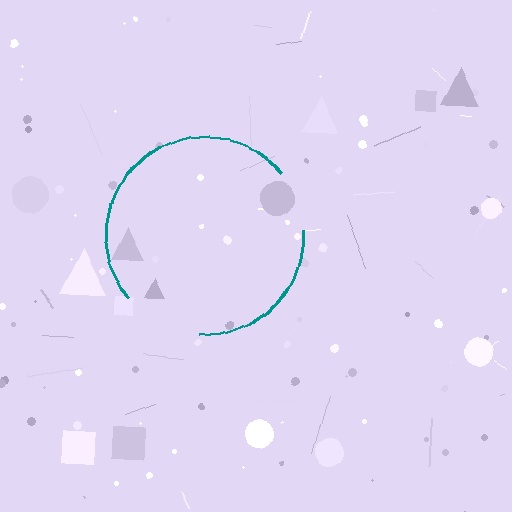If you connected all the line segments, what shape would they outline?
They would outline a circle.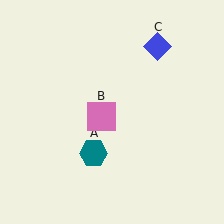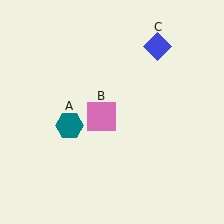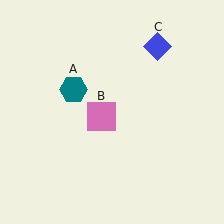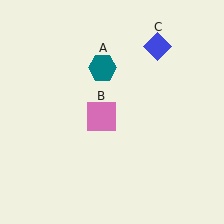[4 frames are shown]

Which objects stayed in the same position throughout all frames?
Pink square (object B) and blue diamond (object C) remained stationary.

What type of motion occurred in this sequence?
The teal hexagon (object A) rotated clockwise around the center of the scene.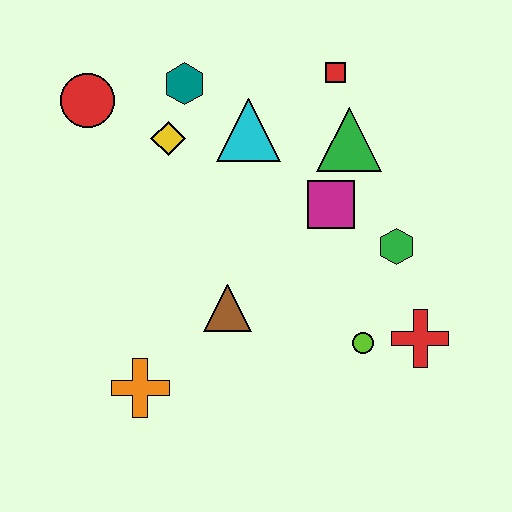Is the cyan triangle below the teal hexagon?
Yes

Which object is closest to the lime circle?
The red cross is closest to the lime circle.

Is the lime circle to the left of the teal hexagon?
No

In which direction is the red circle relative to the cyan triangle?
The red circle is to the left of the cyan triangle.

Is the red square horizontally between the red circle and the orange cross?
No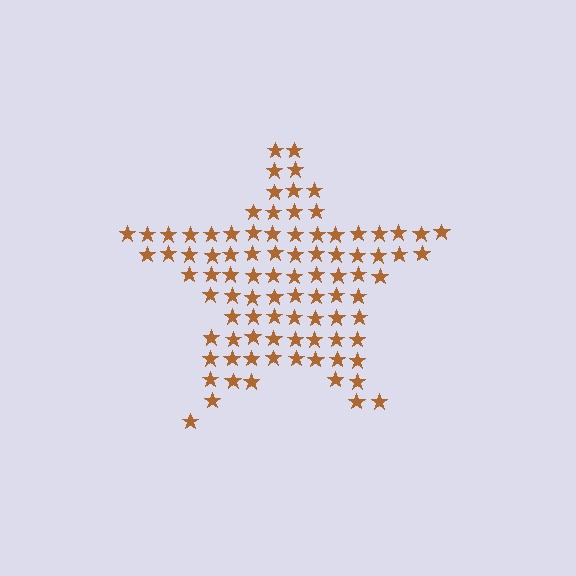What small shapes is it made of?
It is made of small stars.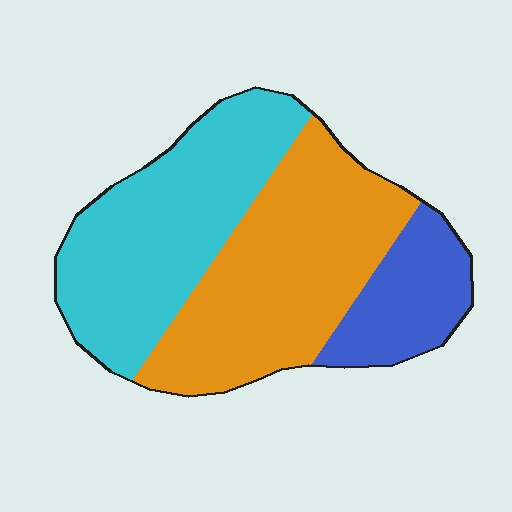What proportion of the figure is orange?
Orange covers around 45% of the figure.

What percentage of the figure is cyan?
Cyan covers roughly 40% of the figure.